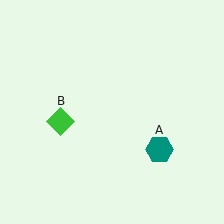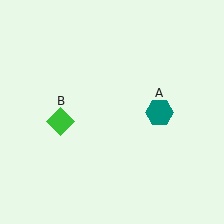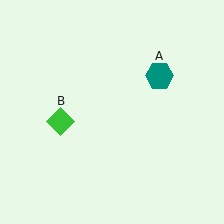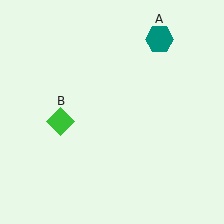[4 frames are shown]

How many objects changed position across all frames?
1 object changed position: teal hexagon (object A).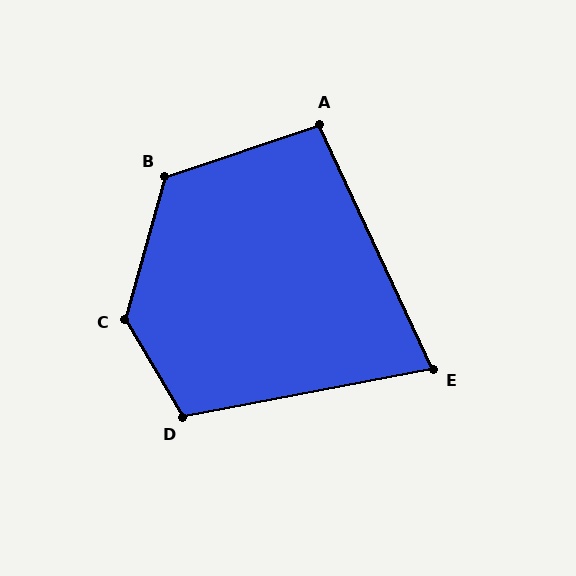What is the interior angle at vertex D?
Approximately 110 degrees (obtuse).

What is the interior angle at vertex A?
Approximately 96 degrees (obtuse).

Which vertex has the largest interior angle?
C, at approximately 133 degrees.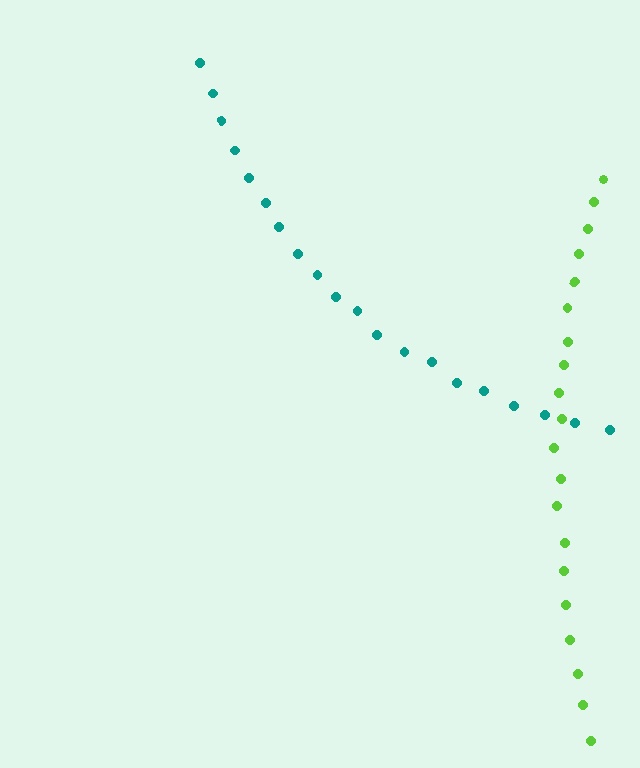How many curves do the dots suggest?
There are 2 distinct paths.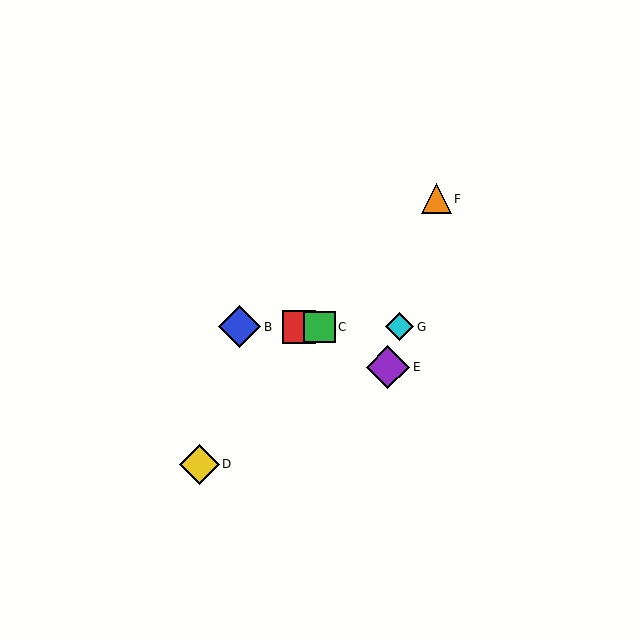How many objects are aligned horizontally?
4 objects (A, B, C, G) are aligned horizontally.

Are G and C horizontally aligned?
Yes, both are at y≈327.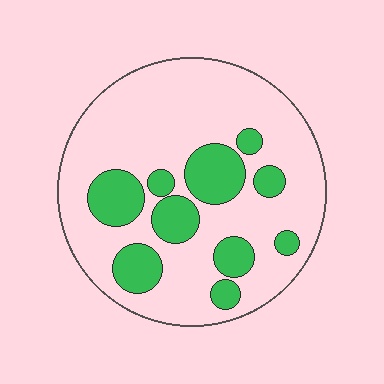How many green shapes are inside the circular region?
10.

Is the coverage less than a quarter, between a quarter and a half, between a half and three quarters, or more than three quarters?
Less than a quarter.